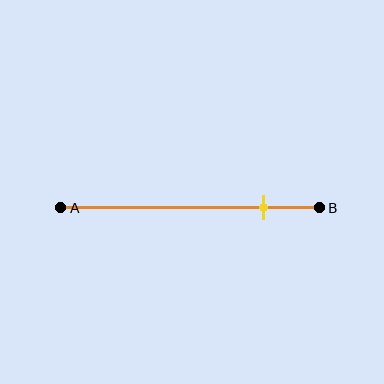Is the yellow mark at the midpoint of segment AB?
No, the mark is at about 80% from A, not at the 50% midpoint.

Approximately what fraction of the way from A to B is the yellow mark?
The yellow mark is approximately 80% of the way from A to B.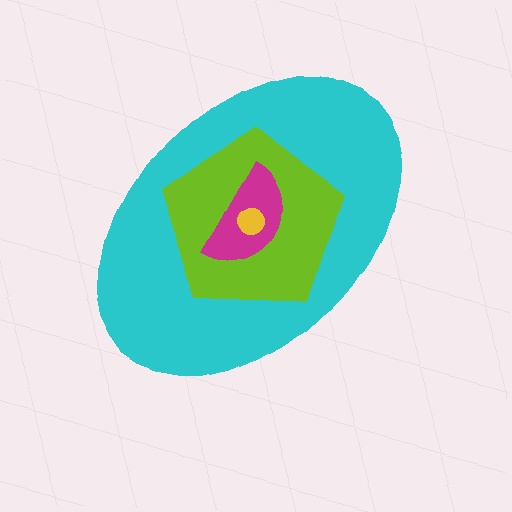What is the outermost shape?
The cyan ellipse.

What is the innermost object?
The yellow circle.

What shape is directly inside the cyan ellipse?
The lime pentagon.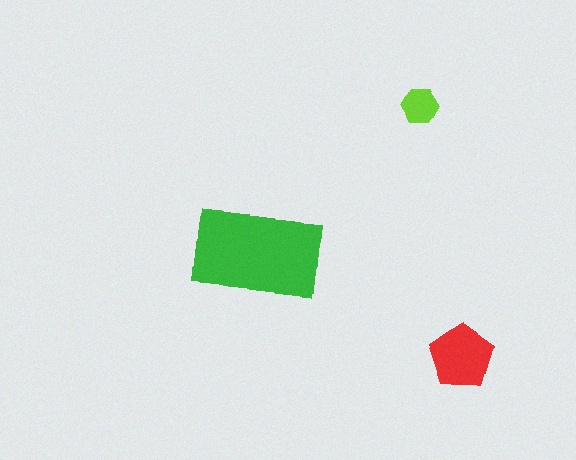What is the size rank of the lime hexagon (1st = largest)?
3rd.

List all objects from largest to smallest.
The green rectangle, the red pentagon, the lime hexagon.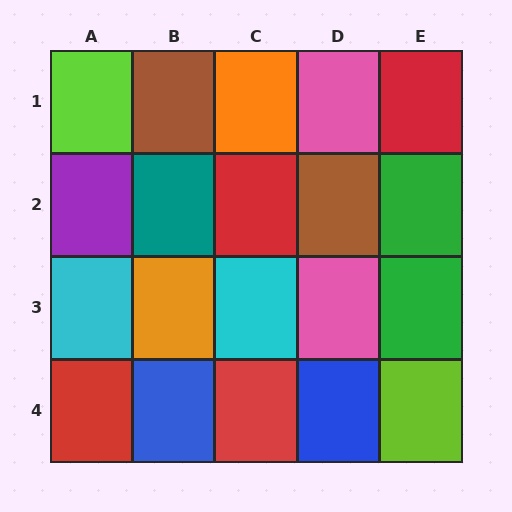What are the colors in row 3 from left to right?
Cyan, orange, cyan, pink, green.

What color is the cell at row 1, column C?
Orange.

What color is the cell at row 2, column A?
Purple.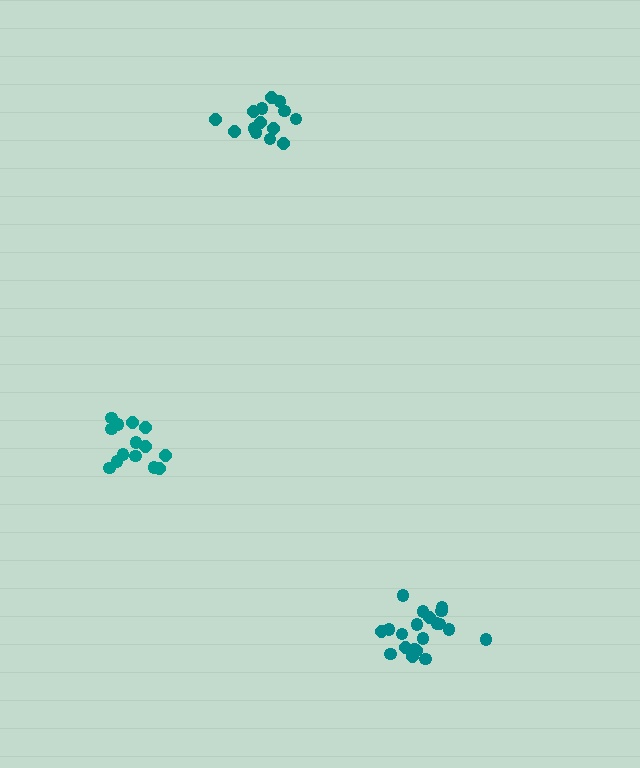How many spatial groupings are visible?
There are 3 spatial groupings.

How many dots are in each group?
Group 1: 14 dots, Group 2: 14 dots, Group 3: 20 dots (48 total).